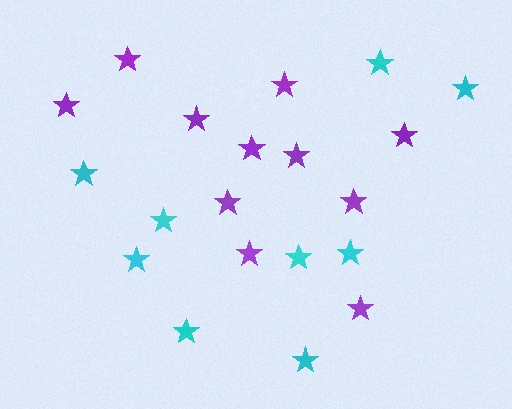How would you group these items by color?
There are 2 groups: one group of cyan stars (9) and one group of purple stars (11).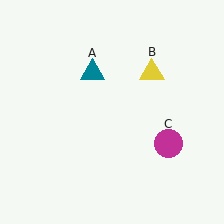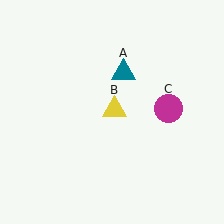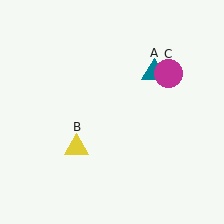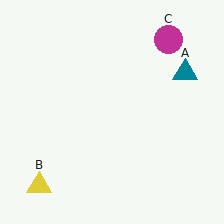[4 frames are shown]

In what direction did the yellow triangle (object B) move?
The yellow triangle (object B) moved down and to the left.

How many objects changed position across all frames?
3 objects changed position: teal triangle (object A), yellow triangle (object B), magenta circle (object C).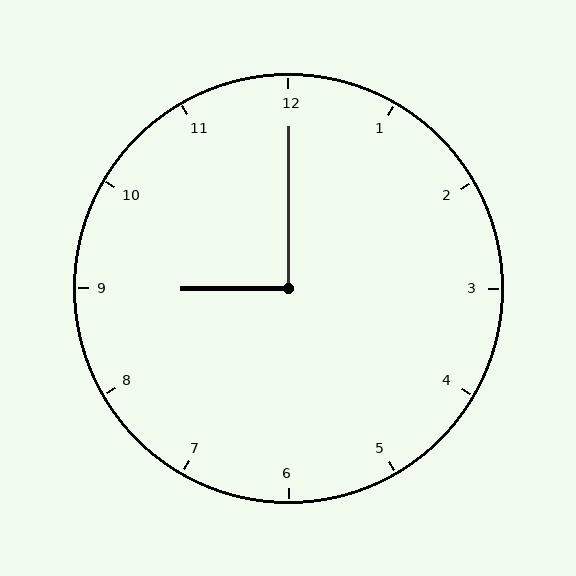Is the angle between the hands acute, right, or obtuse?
It is right.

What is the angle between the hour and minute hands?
Approximately 90 degrees.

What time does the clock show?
9:00.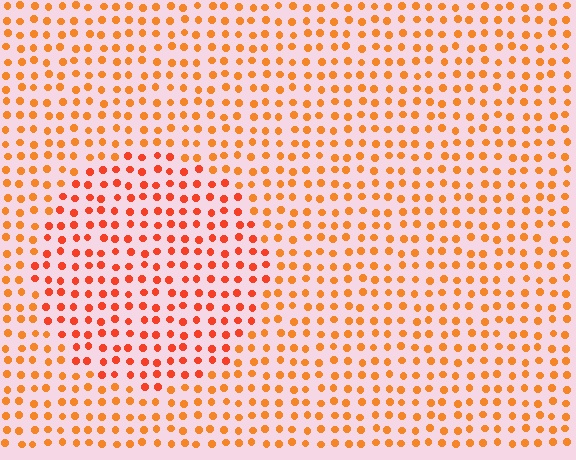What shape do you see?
I see a circle.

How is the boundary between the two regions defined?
The boundary is defined purely by a slight shift in hue (about 20 degrees). Spacing, size, and orientation are identical on both sides.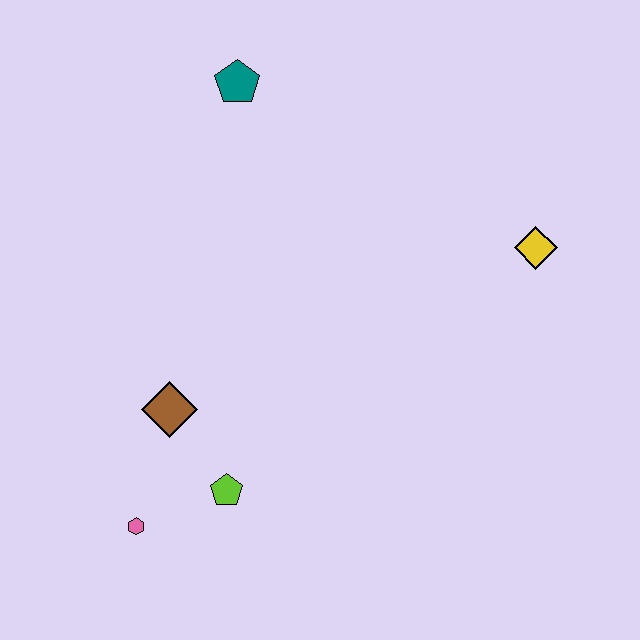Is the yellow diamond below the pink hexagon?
No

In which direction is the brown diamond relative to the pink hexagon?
The brown diamond is above the pink hexagon.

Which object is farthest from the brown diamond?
The yellow diamond is farthest from the brown diamond.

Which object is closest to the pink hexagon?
The lime pentagon is closest to the pink hexagon.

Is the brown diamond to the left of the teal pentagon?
Yes